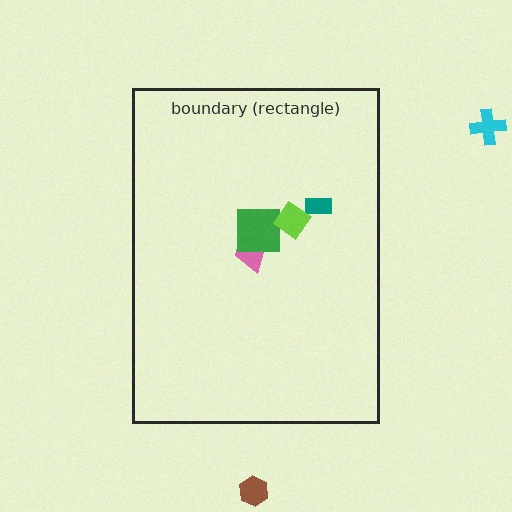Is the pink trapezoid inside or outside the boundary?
Inside.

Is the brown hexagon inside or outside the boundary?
Outside.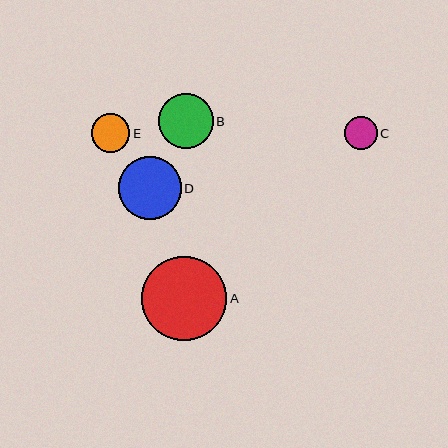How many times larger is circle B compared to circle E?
Circle B is approximately 1.4 times the size of circle E.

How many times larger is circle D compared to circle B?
Circle D is approximately 1.1 times the size of circle B.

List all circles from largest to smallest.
From largest to smallest: A, D, B, E, C.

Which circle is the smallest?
Circle C is the smallest with a size of approximately 33 pixels.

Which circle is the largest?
Circle A is the largest with a size of approximately 85 pixels.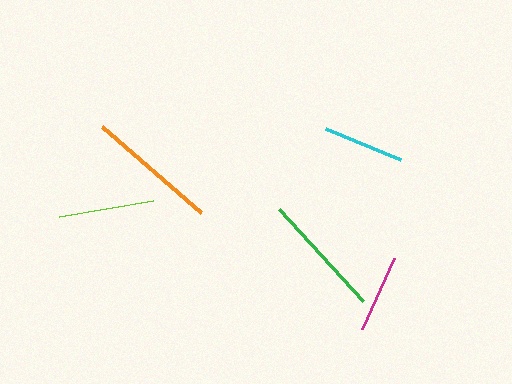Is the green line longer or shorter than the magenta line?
The green line is longer than the magenta line.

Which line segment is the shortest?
The magenta line is the shortest at approximately 77 pixels.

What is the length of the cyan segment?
The cyan segment is approximately 81 pixels long.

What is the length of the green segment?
The green segment is approximately 125 pixels long.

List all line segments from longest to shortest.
From longest to shortest: orange, green, lime, cyan, magenta.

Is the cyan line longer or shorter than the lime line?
The lime line is longer than the cyan line.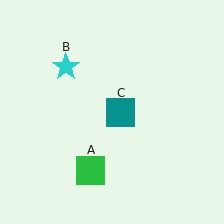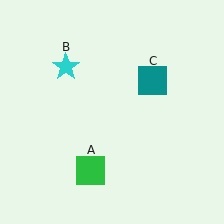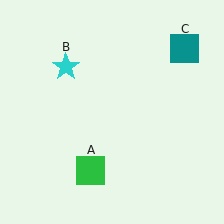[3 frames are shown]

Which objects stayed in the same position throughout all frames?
Green square (object A) and cyan star (object B) remained stationary.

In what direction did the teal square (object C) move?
The teal square (object C) moved up and to the right.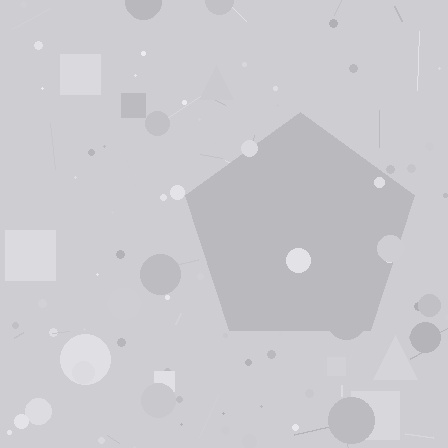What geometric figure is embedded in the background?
A pentagon is embedded in the background.